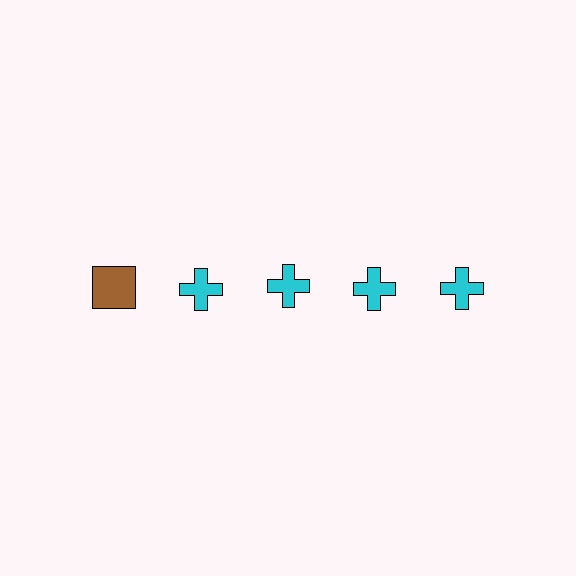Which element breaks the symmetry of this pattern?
The brown square in the top row, leftmost column breaks the symmetry. All other shapes are cyan crosses.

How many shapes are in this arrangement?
There are 5 shapes arranged in a grid pattern.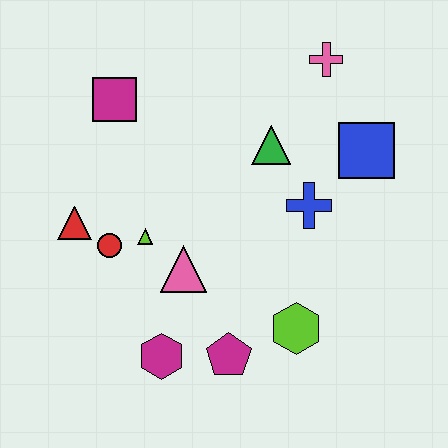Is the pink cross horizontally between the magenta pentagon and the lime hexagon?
No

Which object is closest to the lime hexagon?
The magenta pentagon is closest to the lime hexagon.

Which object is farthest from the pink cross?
The magenta hexagon is farthest from the pink cross.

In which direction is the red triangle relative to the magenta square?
The red triangle is below the magenta square.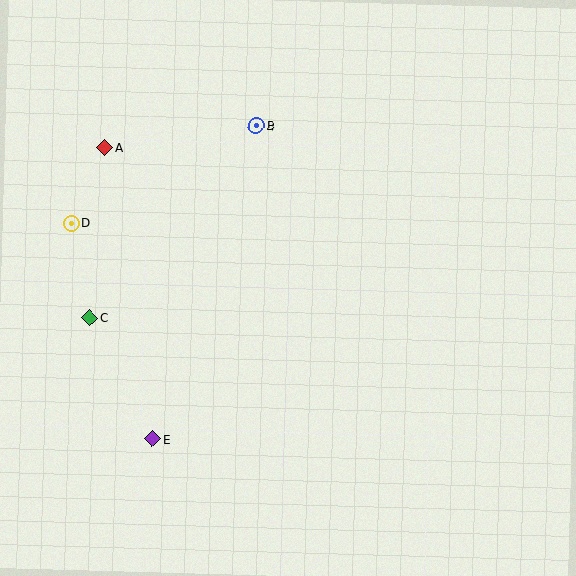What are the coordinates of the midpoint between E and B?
The midpoint between E and B is at (204, 282).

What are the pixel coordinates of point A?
Point A is at (105, 148).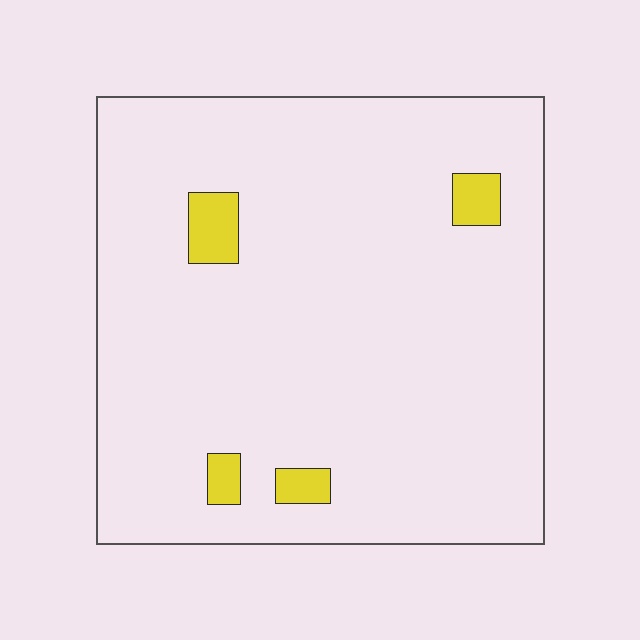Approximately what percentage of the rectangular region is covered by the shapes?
Approximately 5%.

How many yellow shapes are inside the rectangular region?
4.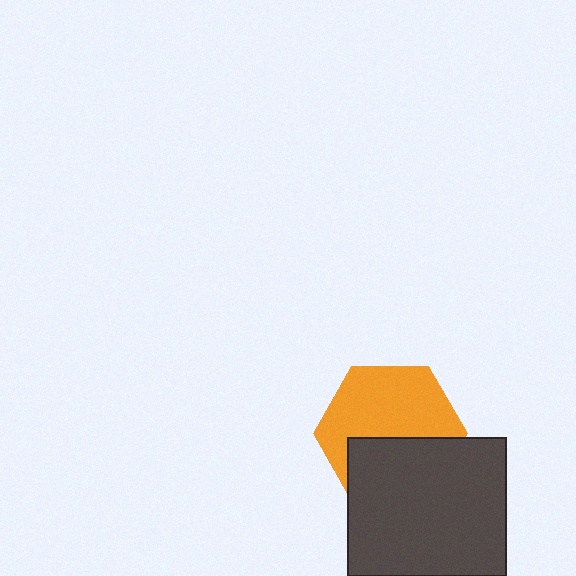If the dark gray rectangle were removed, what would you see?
You would see the complete orange hexagon.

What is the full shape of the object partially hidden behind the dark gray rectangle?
The partially hidden object is an orange hexagon.